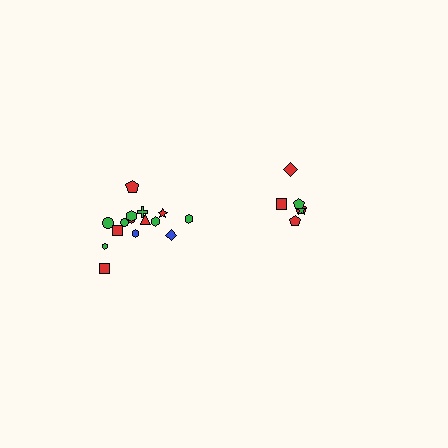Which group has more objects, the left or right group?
The left group.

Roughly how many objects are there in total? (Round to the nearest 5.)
Roughly 20 objects in total.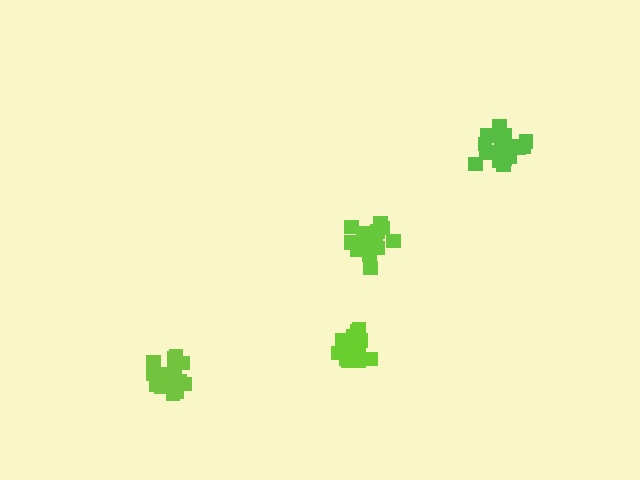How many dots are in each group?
Group 1: 17 dots, Group 2: 16 dots, Group 3: 20 dots, Group 4: 20 dots (73 total).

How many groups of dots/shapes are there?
There are 4 groups.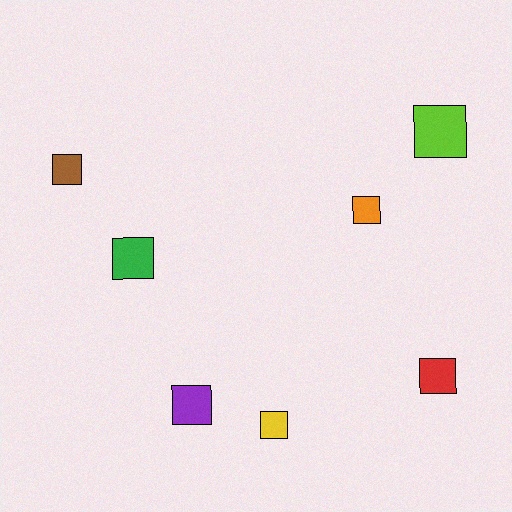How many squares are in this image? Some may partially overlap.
There are 7 squares.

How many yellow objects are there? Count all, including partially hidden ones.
There is 1 yellow object.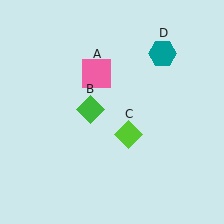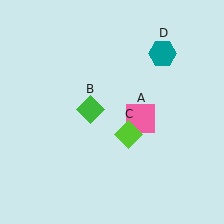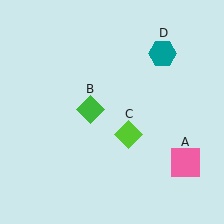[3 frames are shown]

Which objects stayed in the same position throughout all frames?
Green diamond (object B) and lime diamond (object C) and teal hexagon (object D) remained stationary.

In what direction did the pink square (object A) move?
The pink square (object A) moved down and to the right.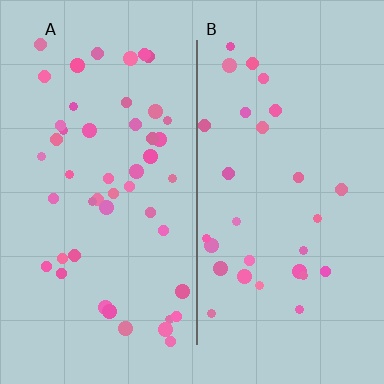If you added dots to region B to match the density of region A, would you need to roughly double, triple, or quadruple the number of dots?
Approximately double.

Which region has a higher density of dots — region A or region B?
A (the left).